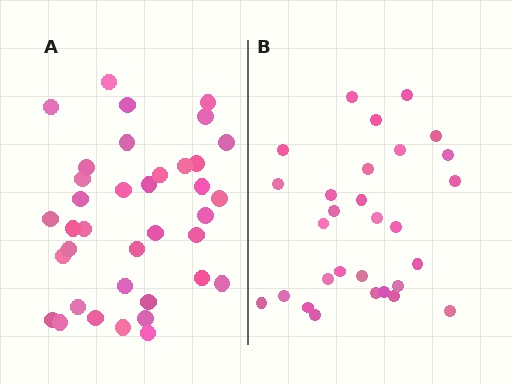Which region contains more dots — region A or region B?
Region A (the left region) has more dots.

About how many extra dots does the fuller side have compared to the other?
Region A has roughly 8 or so more dots than region B.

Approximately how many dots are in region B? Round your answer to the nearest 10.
About 30 dots. (The exact count is 29, which rounds to 30.)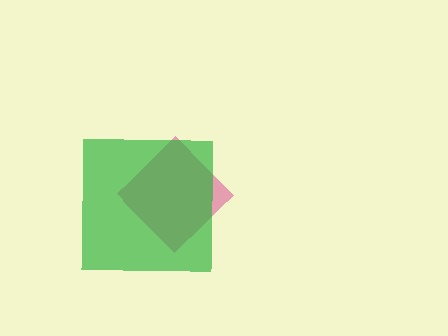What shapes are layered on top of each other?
The layered shapes are: a magenta diamond, a green square.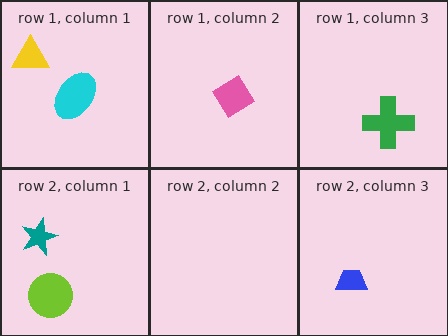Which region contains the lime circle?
The row 2, column 1 region.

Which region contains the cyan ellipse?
The row 1, column 1 region.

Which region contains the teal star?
The row 2, column 1 region.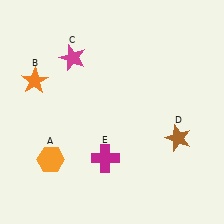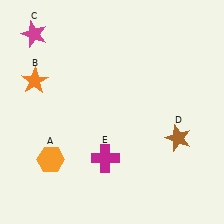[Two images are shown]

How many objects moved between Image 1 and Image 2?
1 object moved between the two images.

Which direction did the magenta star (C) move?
The magenta star (C) moved left.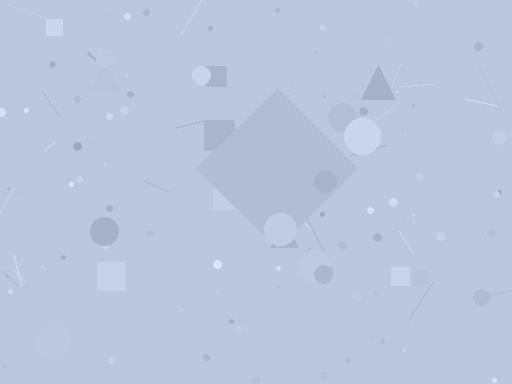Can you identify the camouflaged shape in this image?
The camouflaged shape is a diamond.